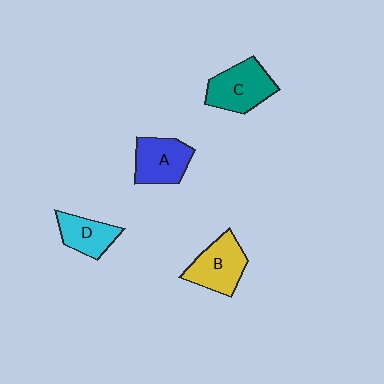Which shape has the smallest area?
Shape D (cyan).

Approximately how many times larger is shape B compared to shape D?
Approximately 1.3 times.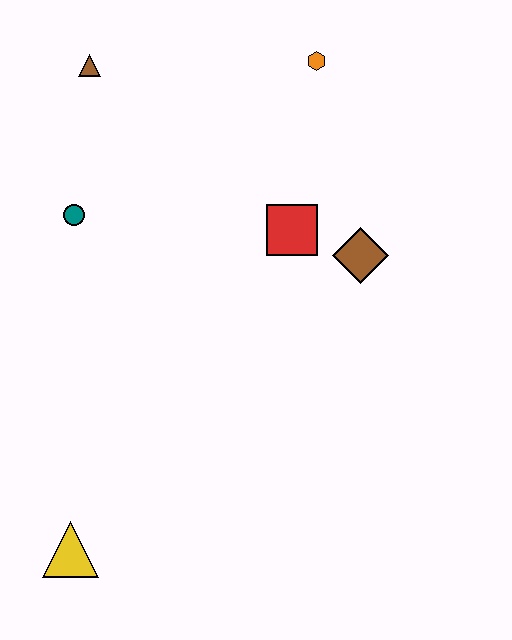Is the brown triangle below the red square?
No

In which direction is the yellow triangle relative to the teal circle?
The yellow triangle is below the teal circle.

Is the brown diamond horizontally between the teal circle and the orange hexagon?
No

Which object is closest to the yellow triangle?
The teal circle is closest to the yellow triangle.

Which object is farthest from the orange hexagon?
The yellow triangle is farthest from the orange hexagon.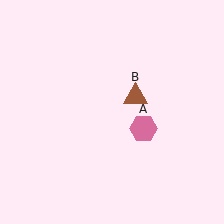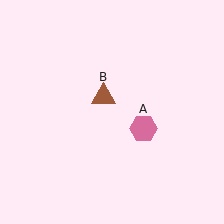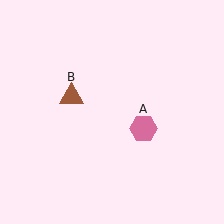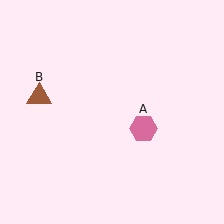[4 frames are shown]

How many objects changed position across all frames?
1 object changed position: brown triangle (object B).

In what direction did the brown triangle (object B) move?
The brown triangle (object B) moved left.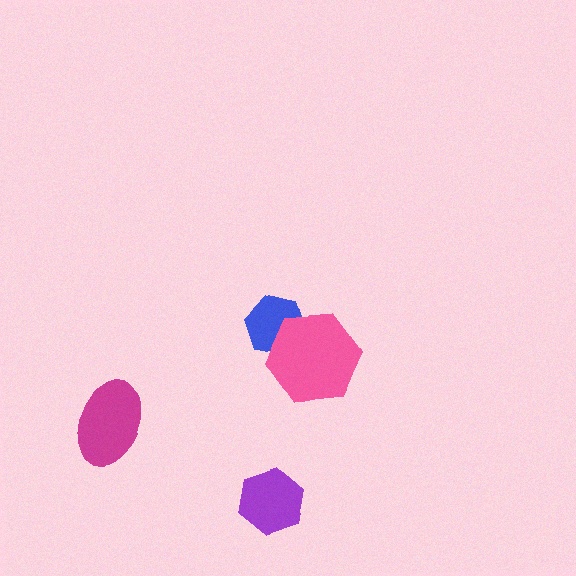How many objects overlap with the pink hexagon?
1 object overlaps with the pink hexagon.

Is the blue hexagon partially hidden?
Yes, it is partially covered by another shape.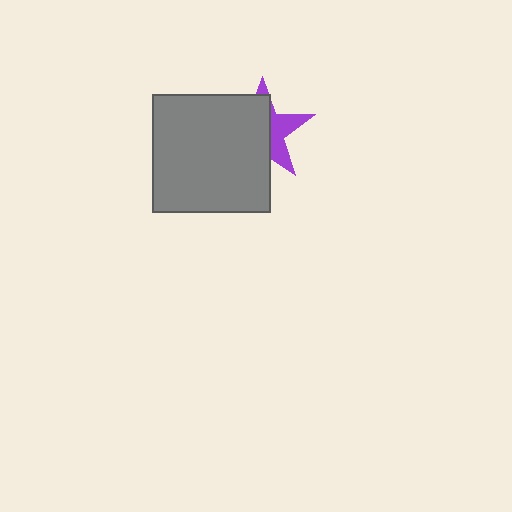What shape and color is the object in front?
The object in front is a gray square.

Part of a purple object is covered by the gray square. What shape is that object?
It is a star.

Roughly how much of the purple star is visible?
A small part of it is visible (roughly 37%).